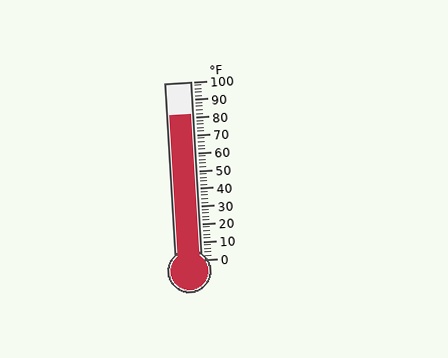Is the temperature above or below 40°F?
The temperature is above 40°F.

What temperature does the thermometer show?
The thermometer shows approximately 82°F.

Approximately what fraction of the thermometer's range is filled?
The thermometer is filled to approximately 80% of its range.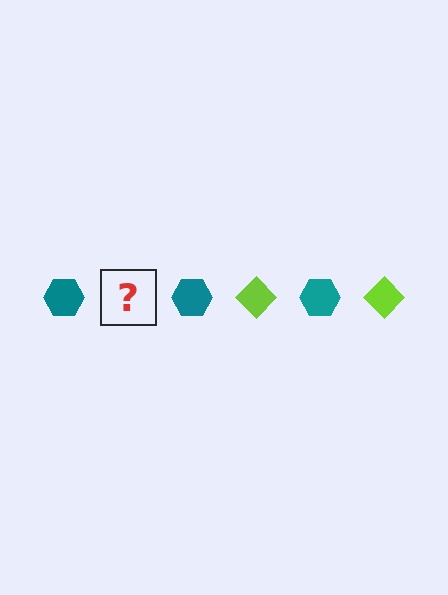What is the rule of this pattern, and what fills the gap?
The rule is that the pattern alternates between teal hexagon and lime diamond. The gap should be filled with a lime diamond.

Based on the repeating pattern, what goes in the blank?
The blank should be a lime diamond.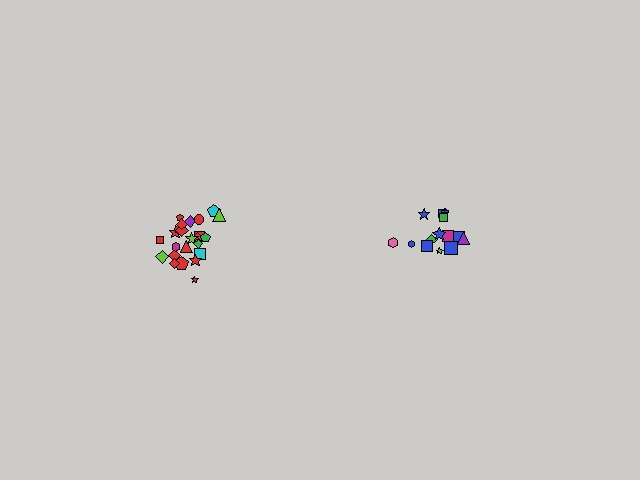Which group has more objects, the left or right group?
The left group.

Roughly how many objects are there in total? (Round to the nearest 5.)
Roughly 40 objects in total.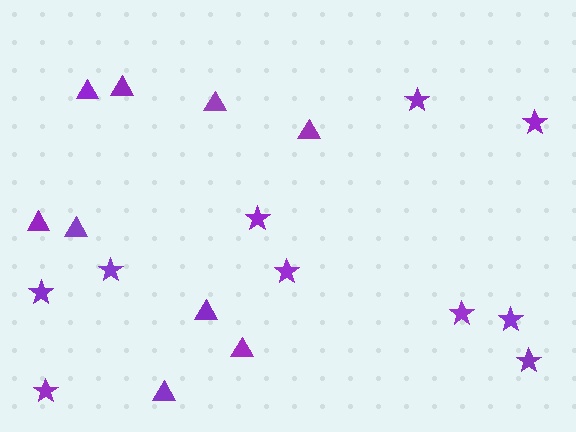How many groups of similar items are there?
There are 2 groups: one group of stars (10) and one group of triangles (9).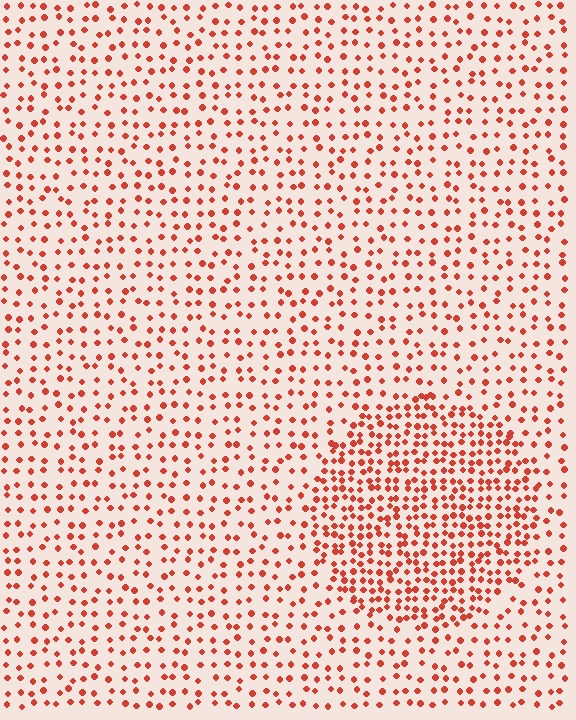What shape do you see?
I see a circle.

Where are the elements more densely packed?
The elements are more densely packed inside the circle boundary.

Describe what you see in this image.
The image contains small red elements arranged at two different densities. A circle-shaped region is visible where the elements are more densely packed than the surrounding area.